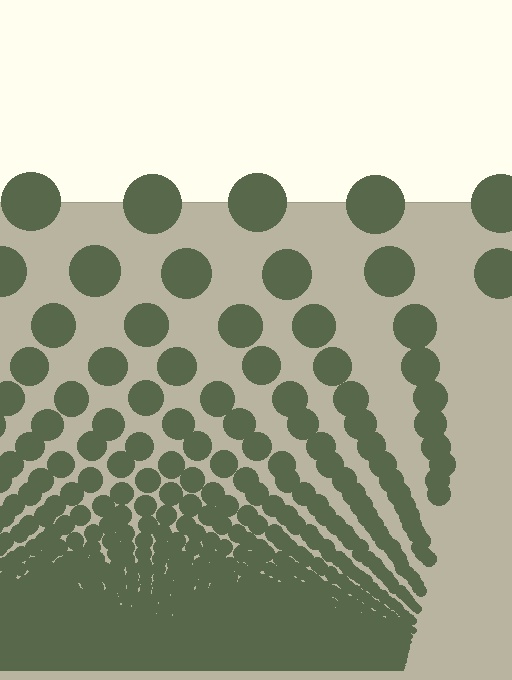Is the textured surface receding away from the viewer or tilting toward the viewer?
The surface appears to tilt toward the viewer. Texture elements get larger and sparser toward the top.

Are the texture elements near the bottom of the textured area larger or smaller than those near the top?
Smaller. The gradient is inverted — elements near the bottom are smaller and denser.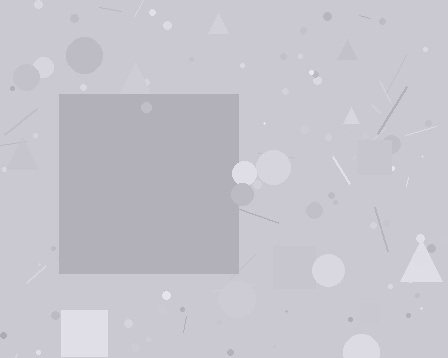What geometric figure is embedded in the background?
A square is embedded in the background.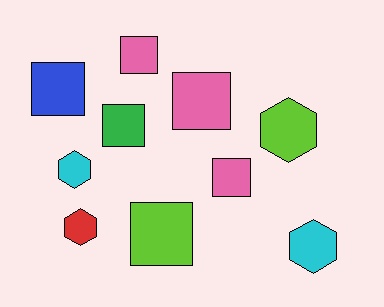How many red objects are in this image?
There is 1 red object.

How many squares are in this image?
There are 6 squares.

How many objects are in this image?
There are 10 objects.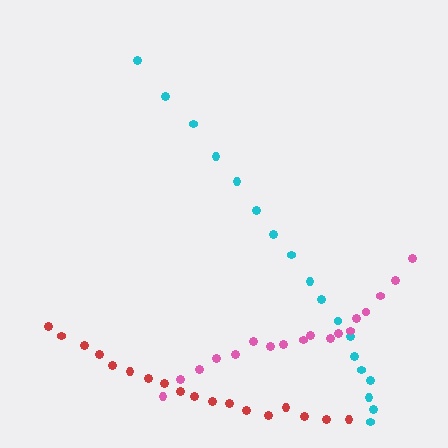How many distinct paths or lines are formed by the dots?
There are 3 distinct paths.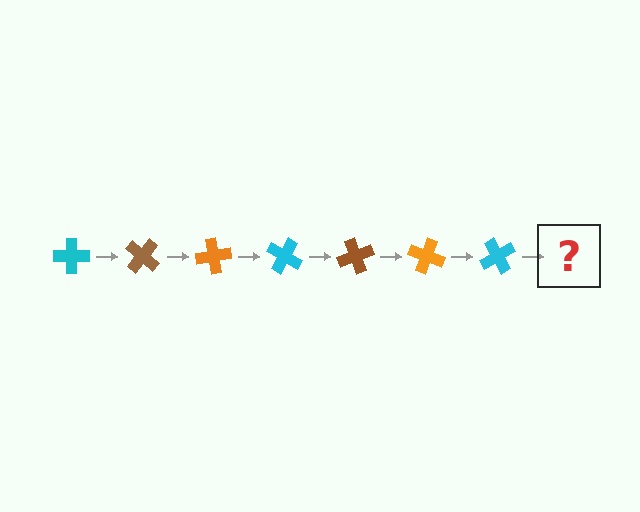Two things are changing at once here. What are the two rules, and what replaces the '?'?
The two rules are that it rotates 40 degrees each step and the color cycles through cyan, brown, and orange. The '?' should be a brown cross, rotated 280 degrees from the start.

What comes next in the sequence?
The next element should be a brown cross, rotated 280 degrees from the start.